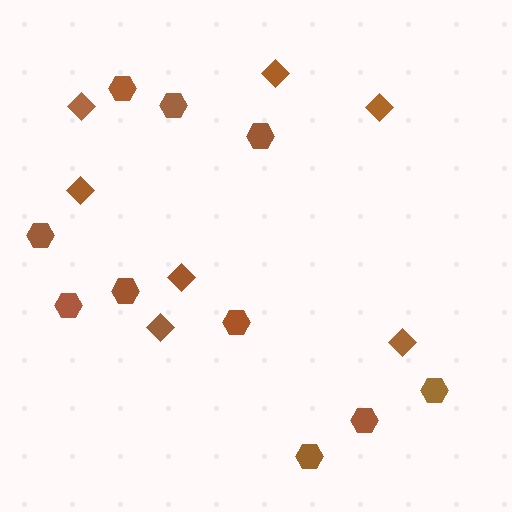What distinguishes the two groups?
There are 2 groups: one group of diamonds (7) and one group of hexagons (10).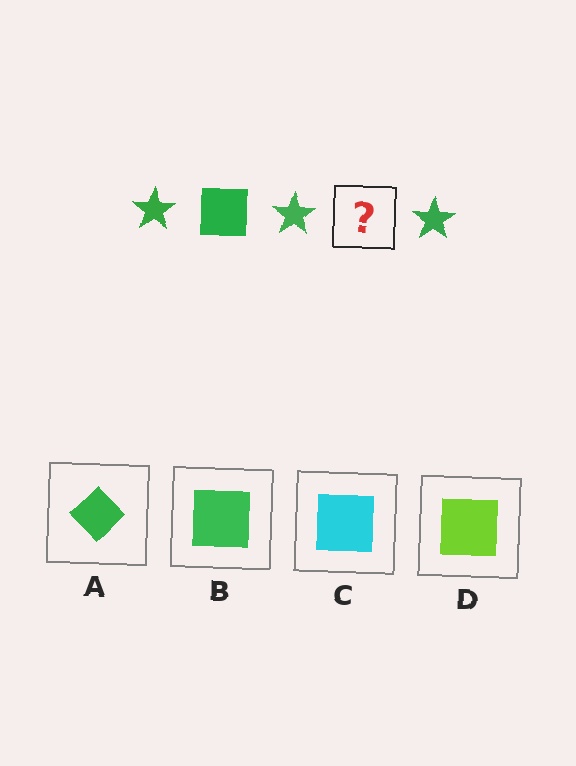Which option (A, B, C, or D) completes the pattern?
B.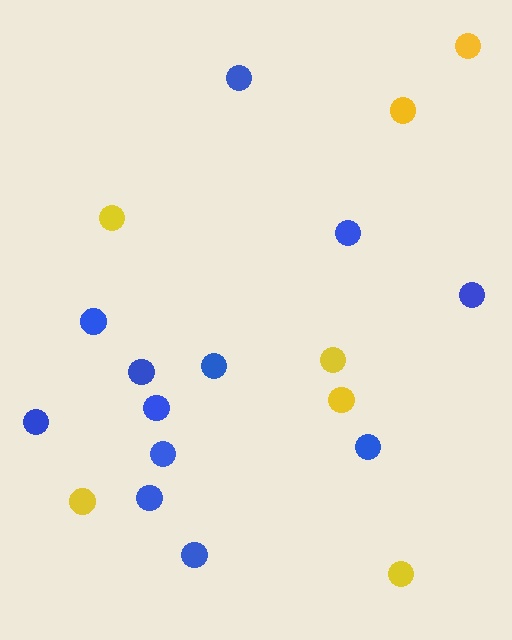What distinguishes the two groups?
There are 2 groups: one group of yellow circles (7) and one group of blue circles (12).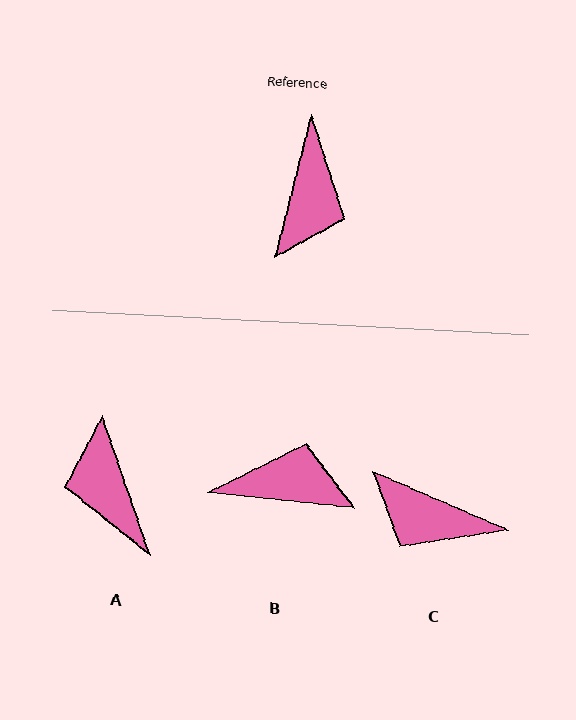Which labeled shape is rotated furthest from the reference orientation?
A, about 147 degrees away.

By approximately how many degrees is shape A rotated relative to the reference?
Approximately 147 degrees clockwise.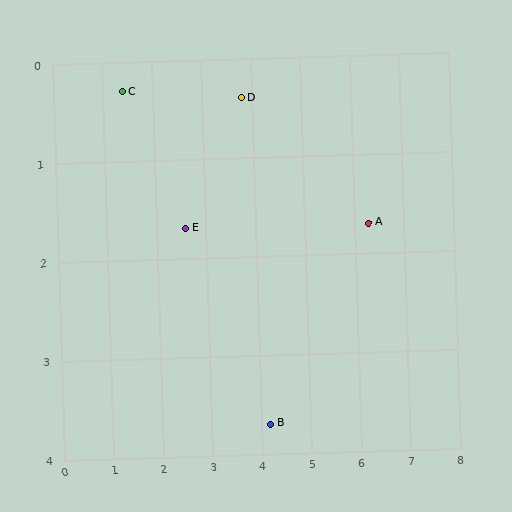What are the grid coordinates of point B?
Point B is at approximately (4.2, 3.7).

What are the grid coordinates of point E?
Point E is at approximately (2.6, 1.7).